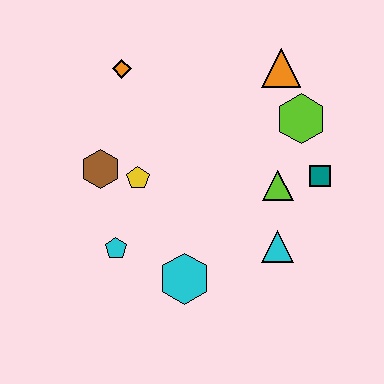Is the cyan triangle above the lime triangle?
No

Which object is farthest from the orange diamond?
The cyan triangle is farthest from the orange diamond.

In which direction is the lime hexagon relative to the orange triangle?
The lime hexagon is below the orange triangle.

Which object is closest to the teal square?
The lime triangle is closest to the teal square.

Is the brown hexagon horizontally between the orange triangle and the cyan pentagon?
No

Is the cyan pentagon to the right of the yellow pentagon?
No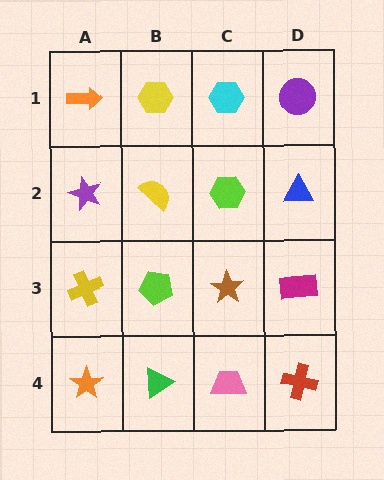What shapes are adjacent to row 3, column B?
A yellow semicircle (row 2, column B), a green triangle (row 4, column B), a yellow cross (row 3, column A), a brown star (row 3, column C).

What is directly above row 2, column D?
A purple circle.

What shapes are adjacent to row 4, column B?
A lime pentagon (row 3, column B), an orange star (row 4, column A), a pink trapezoid (row 4, column C).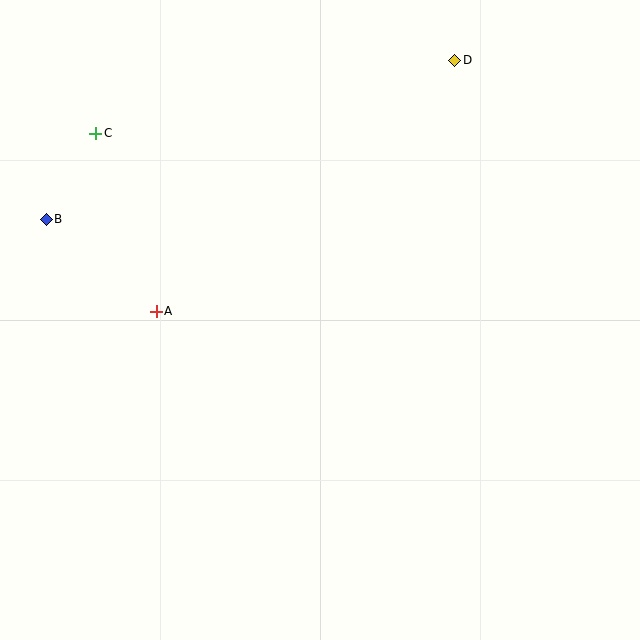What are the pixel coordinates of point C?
Point C is at (96, 133).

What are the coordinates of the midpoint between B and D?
The midpoint between B and D is at (251, 140).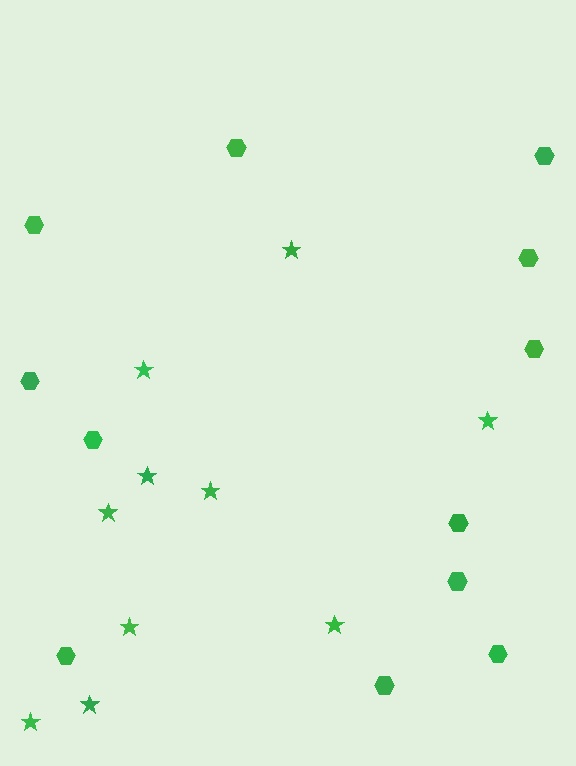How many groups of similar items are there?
There are 2 groups: one group of stars (10) and one group of hexagons (12).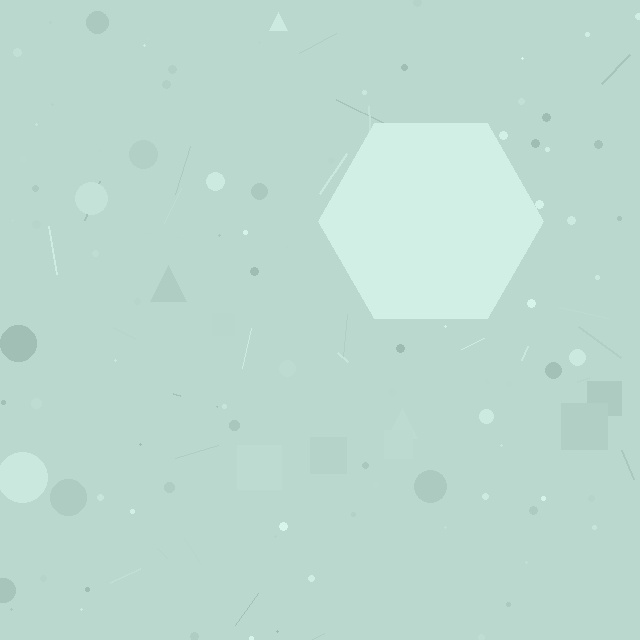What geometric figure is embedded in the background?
A hexagon is embedded in the background.